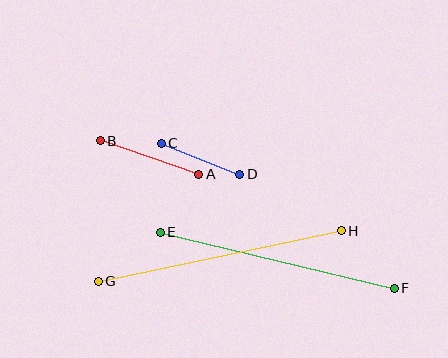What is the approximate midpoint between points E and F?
The midpoint is at approximately (277, 260) pixels.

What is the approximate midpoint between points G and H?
The midpoint is at approximately (220, 256) pixels.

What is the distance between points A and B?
The distance is approximately 104 pixels.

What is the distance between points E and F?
The distance is approximately 240 pixels.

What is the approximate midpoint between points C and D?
The midpoint is at approximately (200, 159) pixels.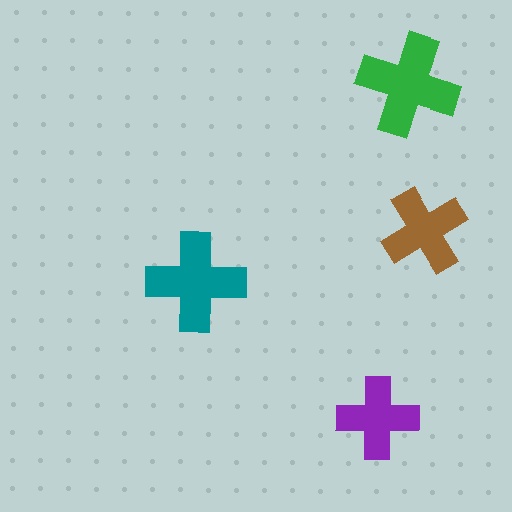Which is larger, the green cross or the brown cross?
The green one.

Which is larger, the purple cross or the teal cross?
The teal one.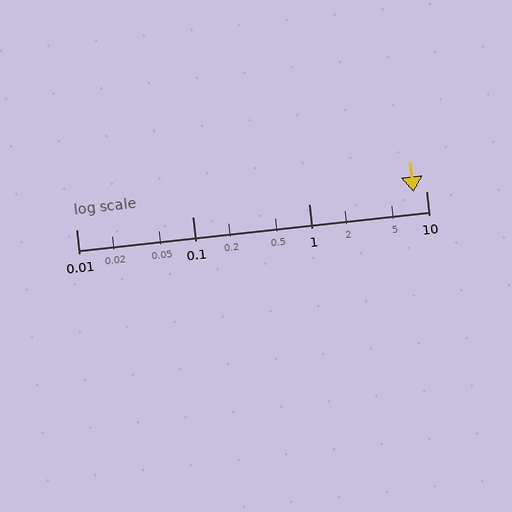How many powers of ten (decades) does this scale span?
The scale spans 3 decades, from 0.01 to 10.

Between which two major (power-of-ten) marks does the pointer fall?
The pointer is between 1 and 10.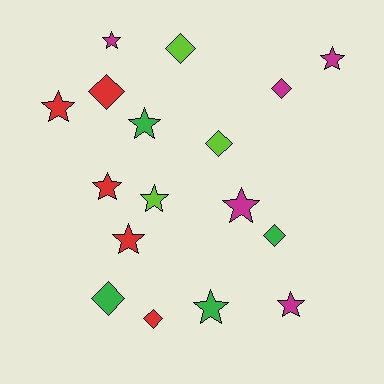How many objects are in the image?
There are 17 objects.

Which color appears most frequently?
Red, with 5 objects.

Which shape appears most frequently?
Star, with 10 objects.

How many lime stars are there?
There is 1 lime star.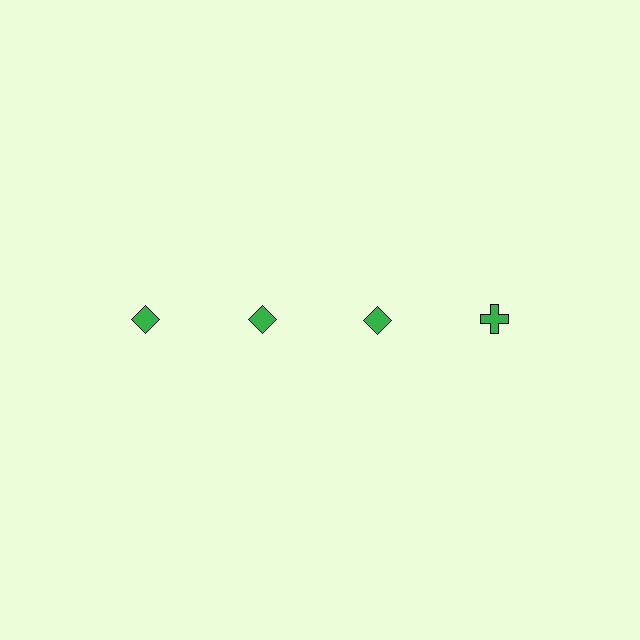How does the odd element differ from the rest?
It has a different shape: cross instead of diamond.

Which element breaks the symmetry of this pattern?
The green cross in the top row, second from right column breaks the symmetry. All other shapes are green diamonds.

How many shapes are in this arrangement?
There are 4 shapes arranged in a grid pattern.